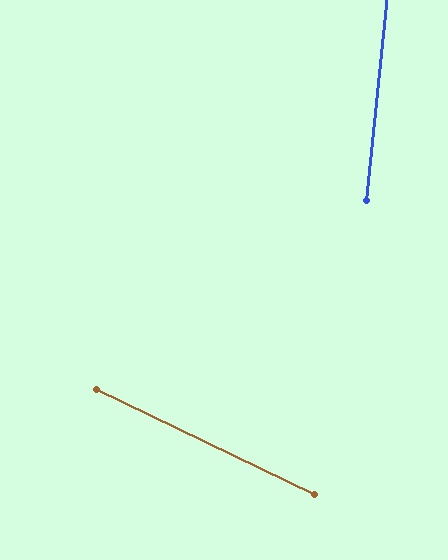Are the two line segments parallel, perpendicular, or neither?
Neither parallel nor perpendicular — they differ by about 70°.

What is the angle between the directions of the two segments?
Approximately 70 degrees.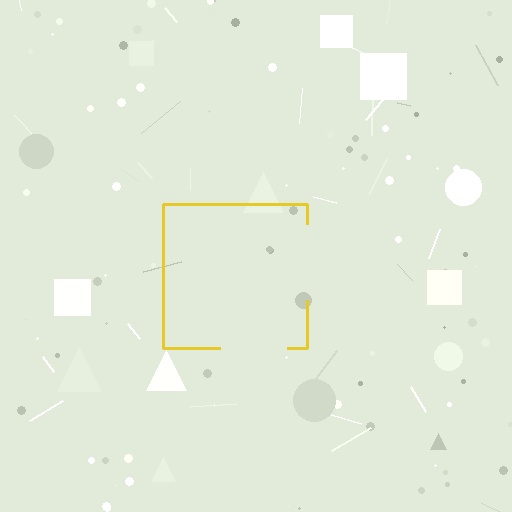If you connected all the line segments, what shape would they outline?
They would outline a square.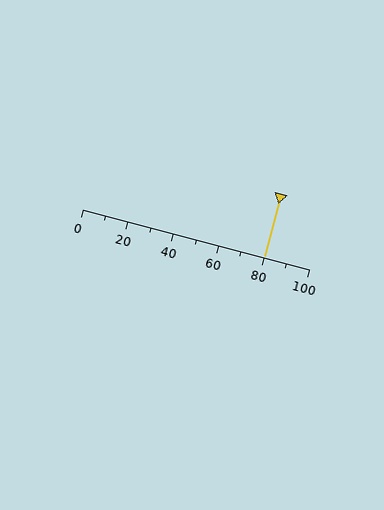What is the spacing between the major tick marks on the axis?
The major ticks are spaced 20 apart.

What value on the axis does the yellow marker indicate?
The marker indicates approximately 80.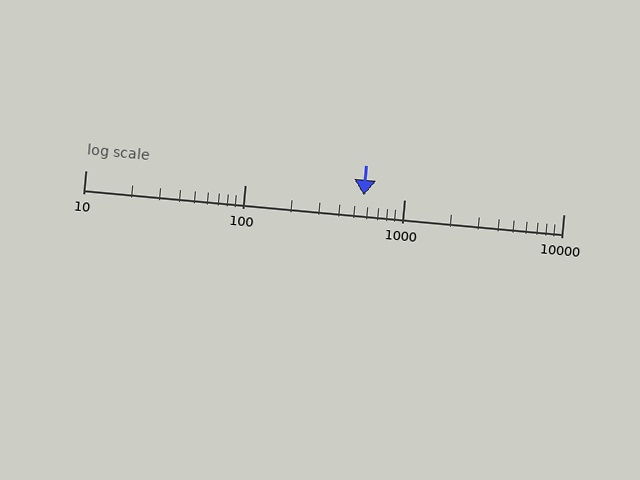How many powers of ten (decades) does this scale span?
The scale spans 3 decades, from 10 to 10000.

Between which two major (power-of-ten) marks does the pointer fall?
The pointer is between 100 and 1000.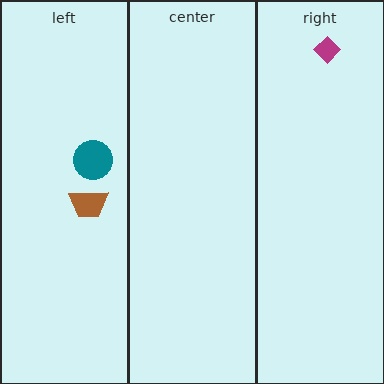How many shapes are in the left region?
2.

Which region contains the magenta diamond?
The right region.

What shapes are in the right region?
The magenta diamond.